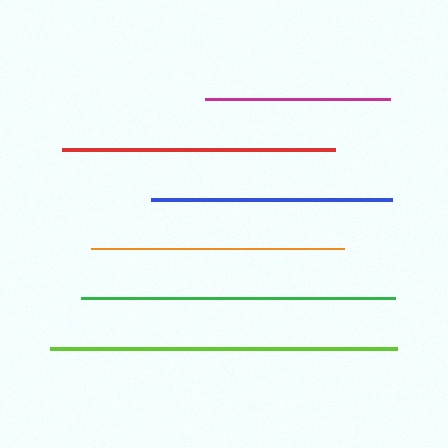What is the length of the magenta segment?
The magenta segment is approximately 185 pixels long.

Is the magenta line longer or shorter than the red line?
The red line is longer than the magenta line.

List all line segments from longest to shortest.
From longest to shortest: lime, green, red, orange, blue, magenta.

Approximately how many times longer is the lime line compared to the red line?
The lime line is approximately 1.3 times the length of the red line.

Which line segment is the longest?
The lime line is the longest at approximately 347 pixels.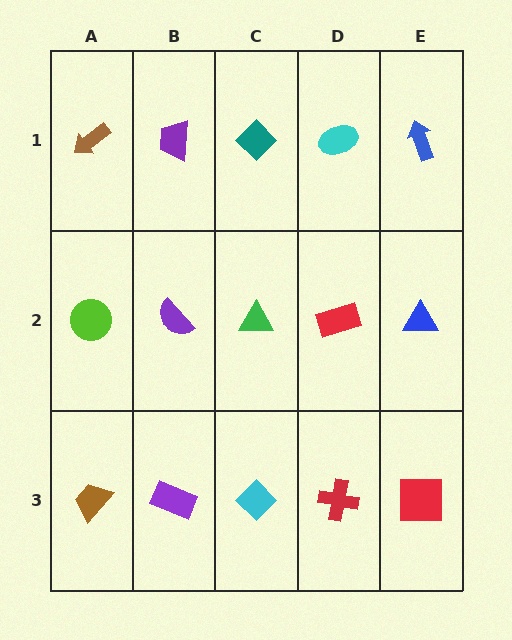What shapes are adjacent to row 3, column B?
A purple semicircle (row 2, column B), a brown trapezoid (row 3, column A), a cyan diamond (row 3, column C).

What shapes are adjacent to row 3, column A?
A lime circle (row 2, column A), a purple rectangle (row 3, column B).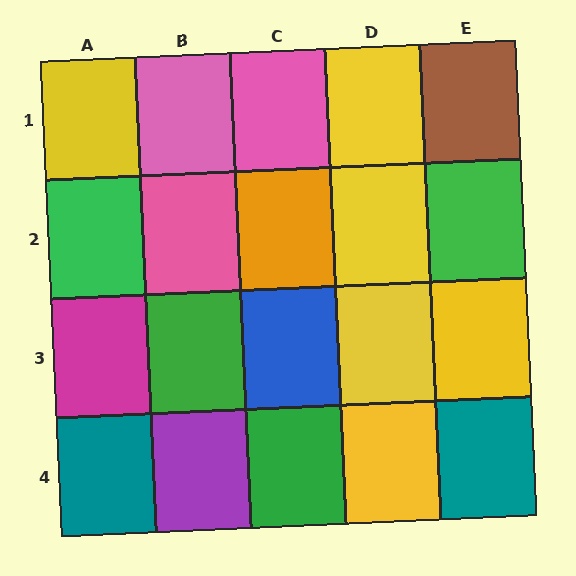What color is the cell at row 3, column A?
Magenta.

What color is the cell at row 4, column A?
Teal.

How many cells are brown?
1 cell is brown.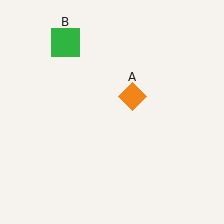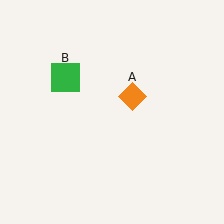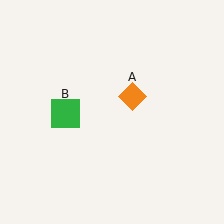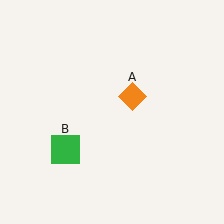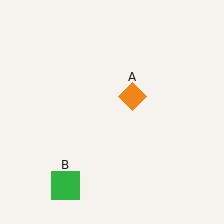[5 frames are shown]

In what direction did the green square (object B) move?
The green square (object B) moved down.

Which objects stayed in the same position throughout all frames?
Orange diamond (object A) remained stationary.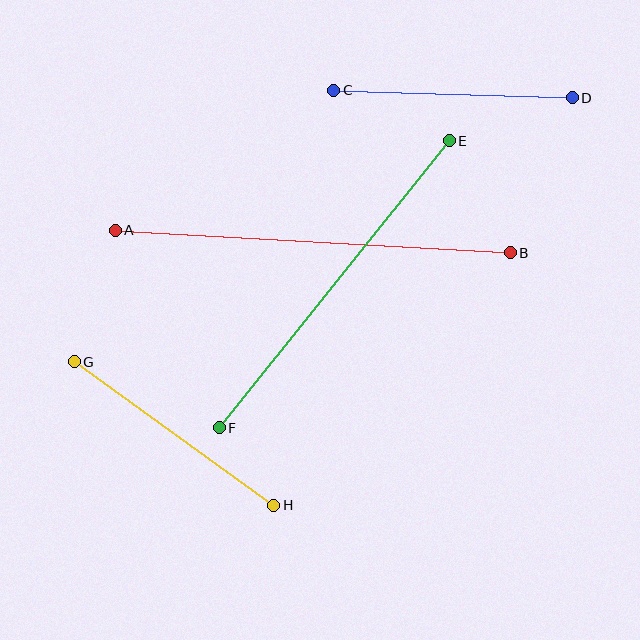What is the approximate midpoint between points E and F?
The midpoint is at approximately (334, 284) pixels.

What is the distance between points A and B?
The distance is approximately 396 pixels.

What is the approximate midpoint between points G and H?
The midpoint is at approximately (174, 433) pixels.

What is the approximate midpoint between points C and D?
The midpoint is at approximately (453, 94) pixels.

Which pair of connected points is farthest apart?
Points A and B are farthest apart.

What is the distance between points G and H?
The distance is approximately 246 pixels.